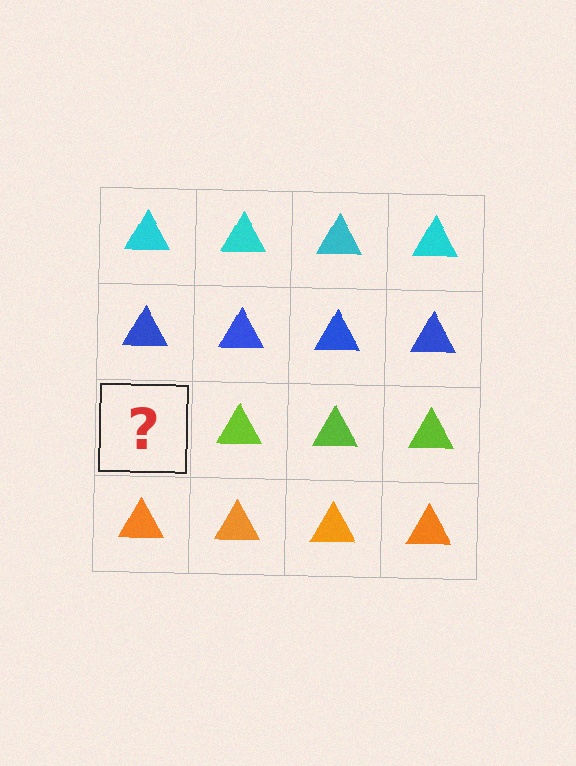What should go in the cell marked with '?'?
The missing cell should contain a lime triangle.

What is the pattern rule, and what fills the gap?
The rule is that each row has a consistent color. The gap should be filled with a lime triangle.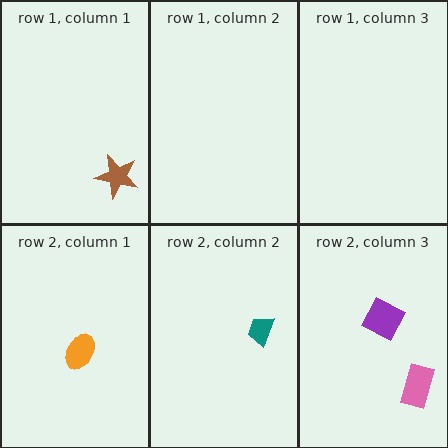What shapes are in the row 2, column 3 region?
The purple diamond, the pink rectangle.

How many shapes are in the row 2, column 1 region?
1.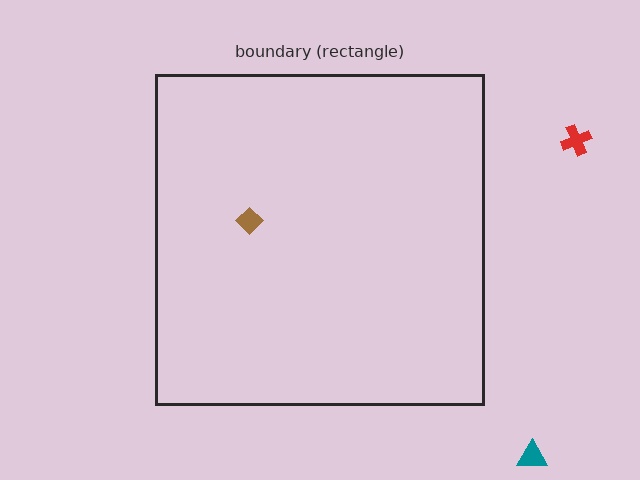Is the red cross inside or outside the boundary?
Outside.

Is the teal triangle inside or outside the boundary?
Outside.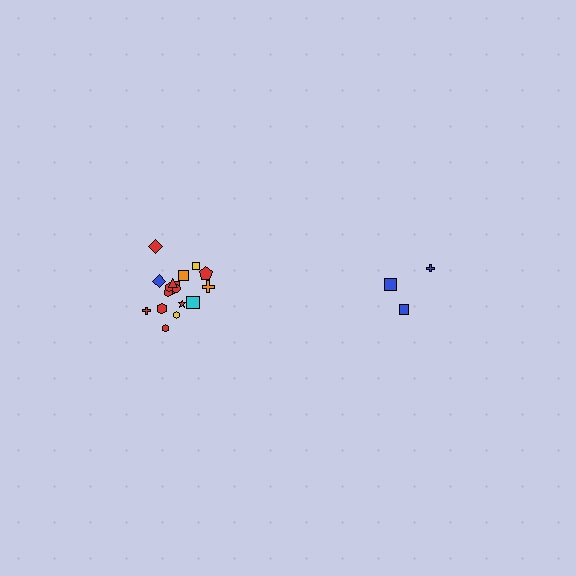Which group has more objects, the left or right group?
The left group.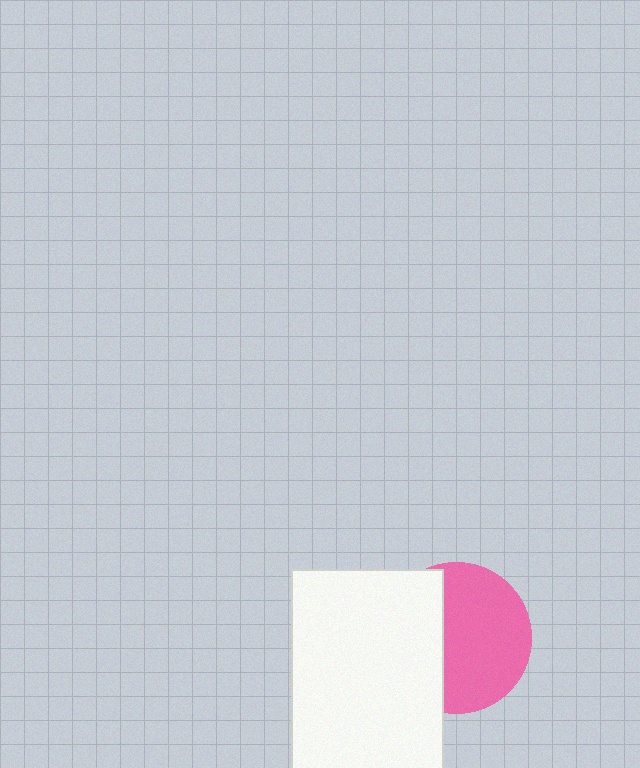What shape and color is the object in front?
The object in front is a white rectangle.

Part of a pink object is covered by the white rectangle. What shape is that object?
It is a circle.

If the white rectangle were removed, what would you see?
You would see the complete pink circle.